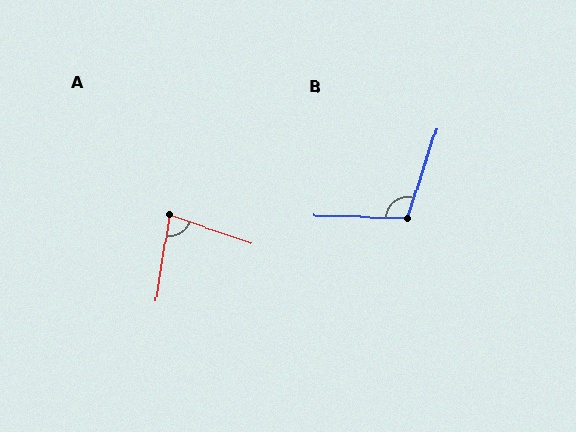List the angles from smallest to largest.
A (80°), B (106°).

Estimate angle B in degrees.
Approximately 106 degrees.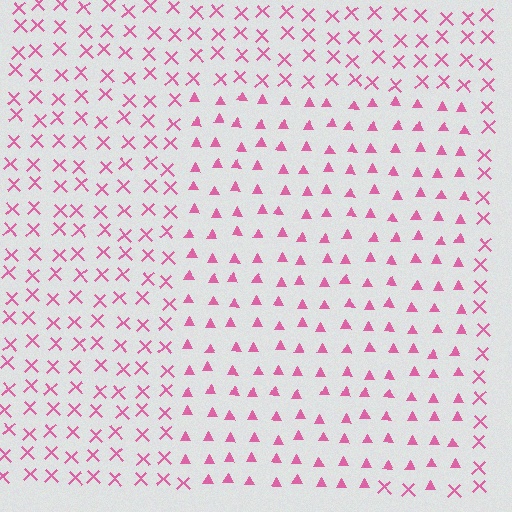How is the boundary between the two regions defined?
The boundary is defined by a change in element shape: triangles inside vs. X marks outside. All elements share the same color and spacing.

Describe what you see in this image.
The image is filled with small pink elements arranged in a uniform grid. A rectangle-shaped region contains triangles, while the surrounding area contains X marks. The boundary is defined purely by the change in element shape.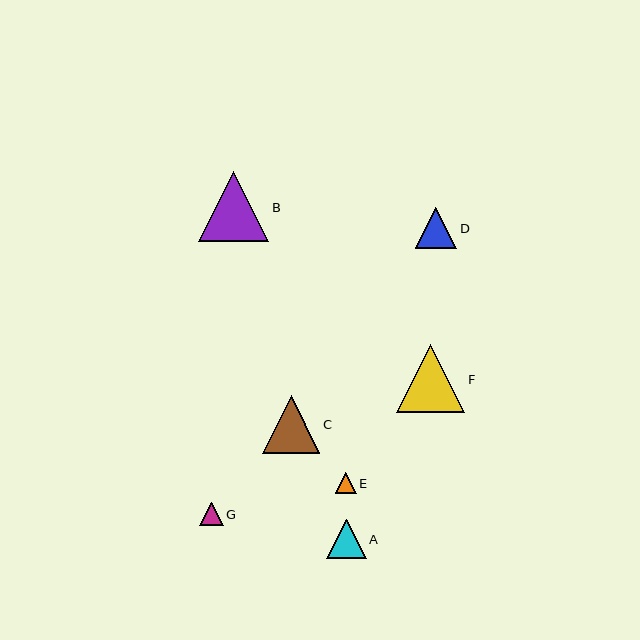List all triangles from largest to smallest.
From largest to smallest: B, F, C, D, A, G, E.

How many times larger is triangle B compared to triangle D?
Triangle B is approximately 1.7 times the size of triangle D.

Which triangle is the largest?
Triangle B is the largest with a size of approximately 70 pixels.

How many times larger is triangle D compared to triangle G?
Triangle D is approximately 1.8 times the size of triangle G.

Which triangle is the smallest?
Triangle E is the smallest with a size of approximately 21 pixels.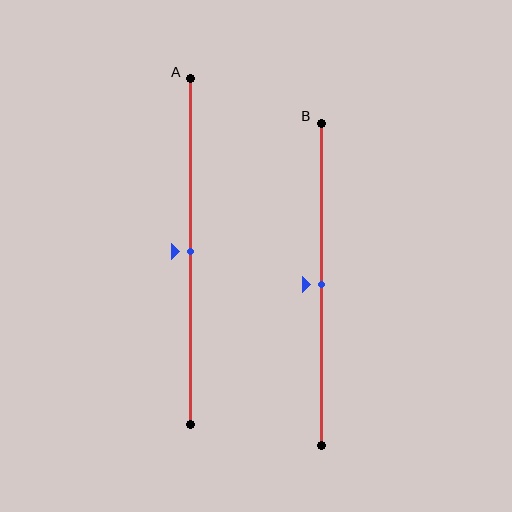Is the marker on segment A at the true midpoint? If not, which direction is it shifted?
Yes, the marker on segment A is at the true midpoint.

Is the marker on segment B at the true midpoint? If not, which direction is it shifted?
Yes, the marker on segment B is at the true midpoint.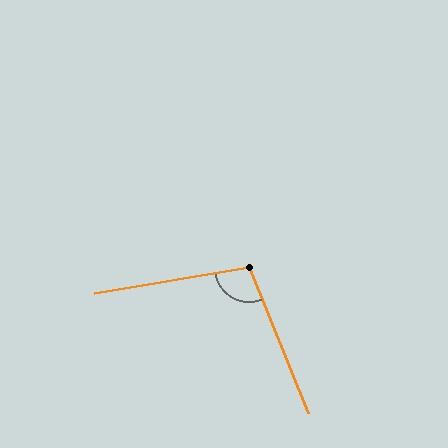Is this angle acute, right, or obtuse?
It is obtuse.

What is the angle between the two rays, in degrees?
Approximately 103 degrees.